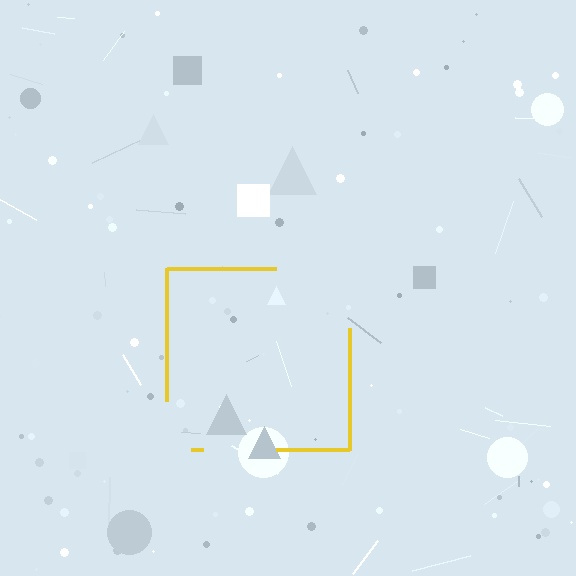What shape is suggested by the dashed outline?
The dashed outline suggests a square.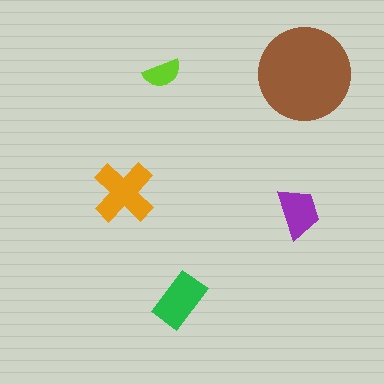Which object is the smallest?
The lime semicircle.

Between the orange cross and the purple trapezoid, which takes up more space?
The orange cross.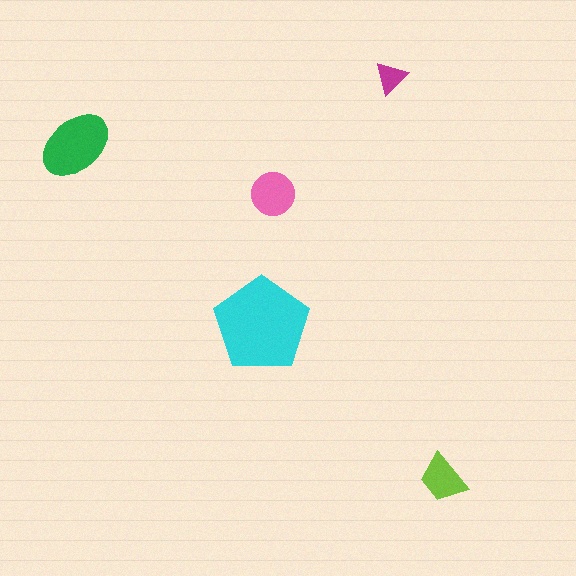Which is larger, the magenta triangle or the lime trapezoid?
The lime trapezoid.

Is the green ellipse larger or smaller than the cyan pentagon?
Smaller.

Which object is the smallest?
The magenta triangle.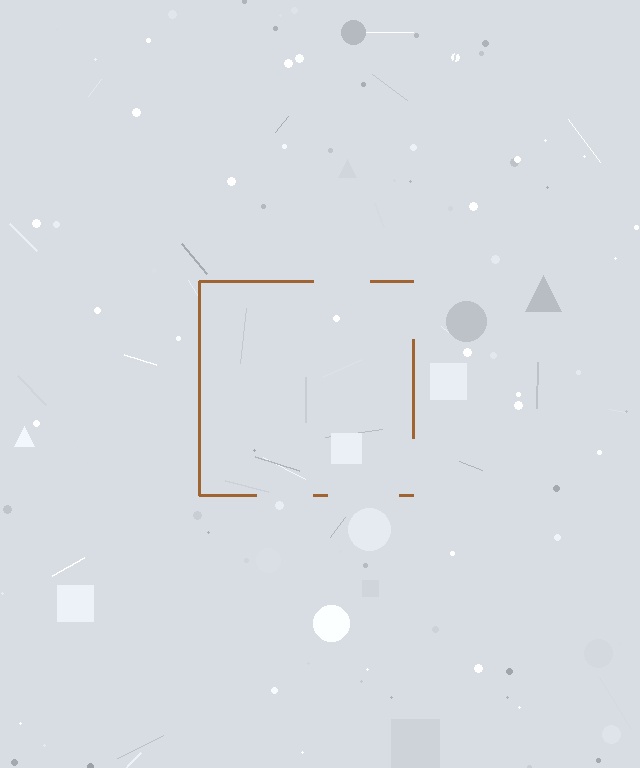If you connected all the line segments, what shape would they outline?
They would outline a square.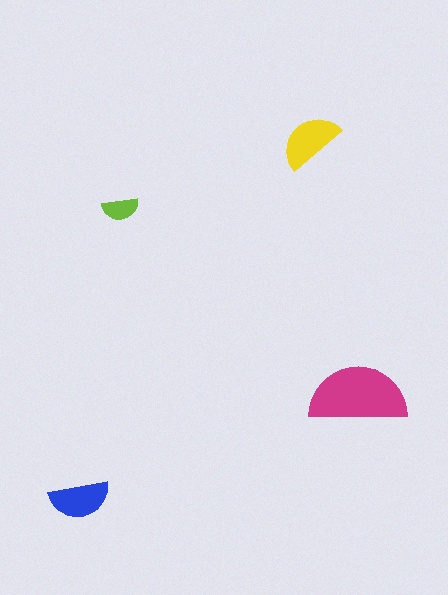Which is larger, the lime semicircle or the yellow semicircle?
The yellow one.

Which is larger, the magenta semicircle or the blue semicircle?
The magenta one.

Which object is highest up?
The yellow semicircle is topmost.